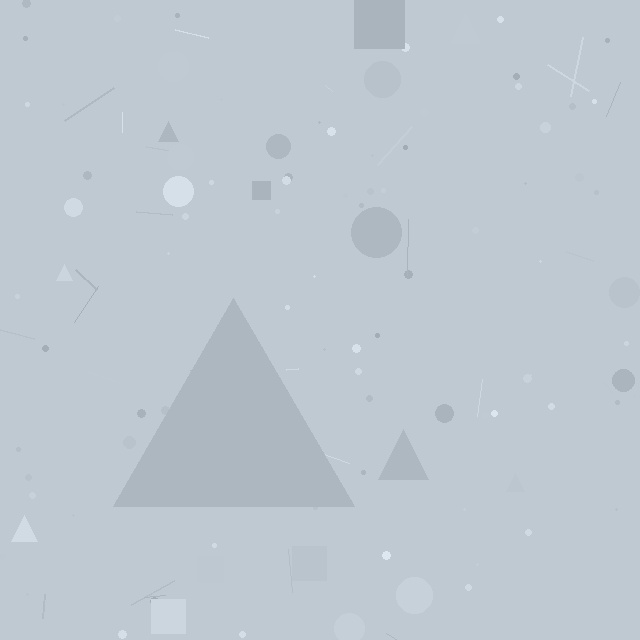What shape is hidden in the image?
A triangle is hidden in the image.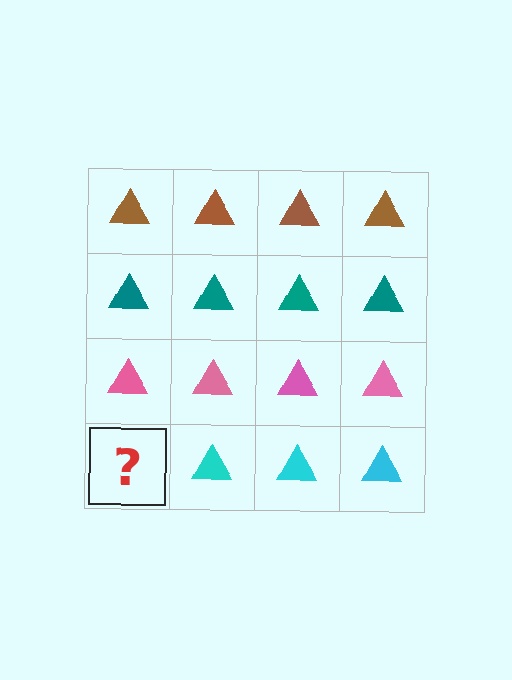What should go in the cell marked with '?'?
The missing cell should contain a cyan triangle.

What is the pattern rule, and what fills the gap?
The rule is that each row has a consistent color. The gap should be filled with a cyan triangle.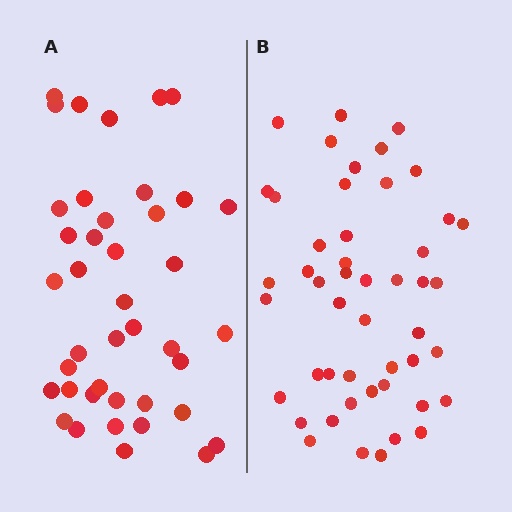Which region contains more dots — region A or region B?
Region B (the right region) has more dots.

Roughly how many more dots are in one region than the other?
Region B has roughly 8 or so more dots than region A.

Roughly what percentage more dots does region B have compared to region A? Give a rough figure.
About 15% more.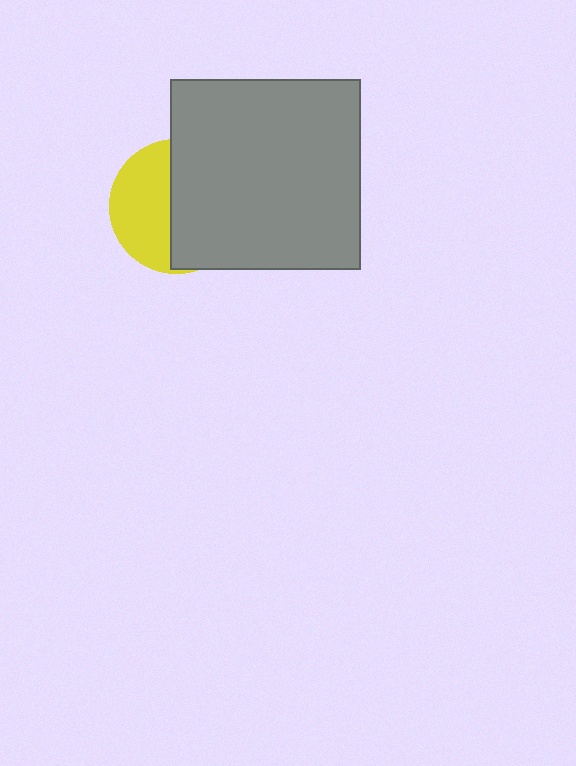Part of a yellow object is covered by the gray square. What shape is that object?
It is a circle.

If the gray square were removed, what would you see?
You would see the complete yellow circle.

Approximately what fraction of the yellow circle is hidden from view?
Roughly 56% of the yellow circle is hidden behind the gray square.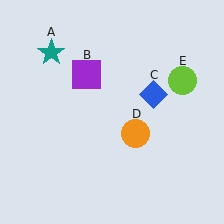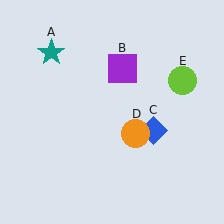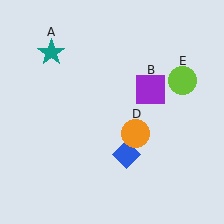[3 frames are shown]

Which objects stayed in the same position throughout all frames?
Teal star (object A) and orange circle (object D) and lime circle (object E) remained stationary.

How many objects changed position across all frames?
2 objects changed position: purple square (object B), blue diamond (object C).